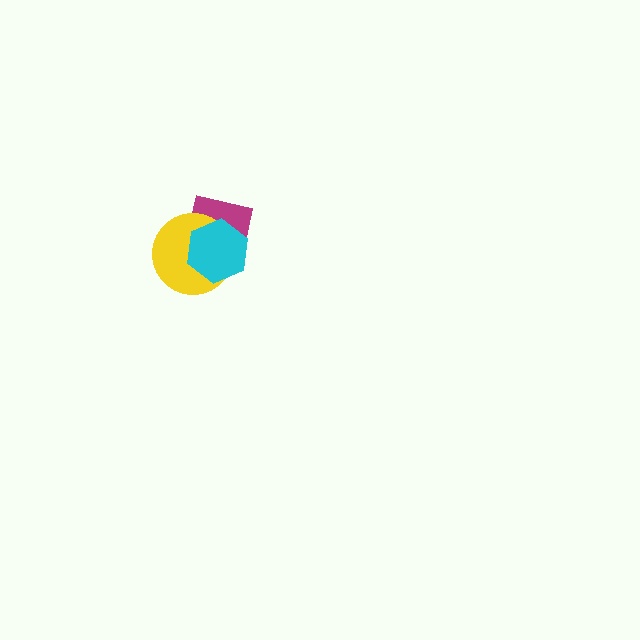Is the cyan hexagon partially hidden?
No, no other shape covers it.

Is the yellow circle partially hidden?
Yes, it is partially covered by another shape.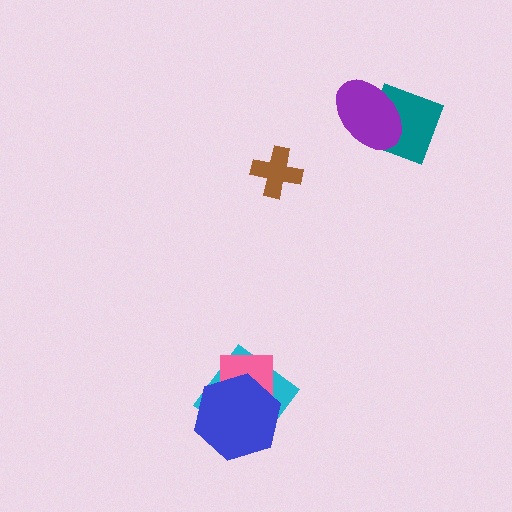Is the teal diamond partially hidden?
Yes, it is partially covered by another shape.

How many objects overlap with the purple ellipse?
1 object overlaps with the purple ellipse.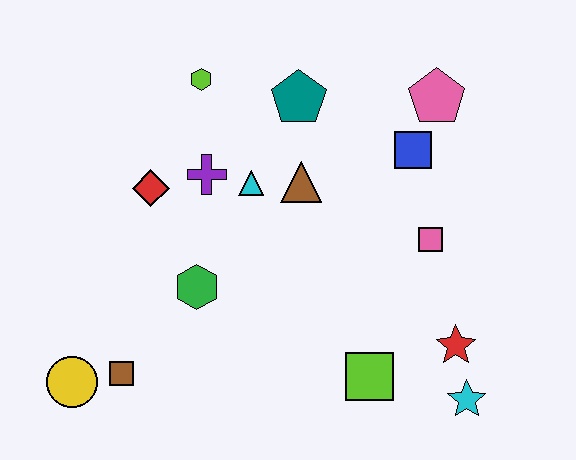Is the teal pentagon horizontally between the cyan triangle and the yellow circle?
No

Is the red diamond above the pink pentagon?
No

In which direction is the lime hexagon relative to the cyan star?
The lime hexagon is above the cyan star.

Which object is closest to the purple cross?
The cyan triangle is closest to the purple cross.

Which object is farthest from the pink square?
The yellow circle is farthest from the pink square.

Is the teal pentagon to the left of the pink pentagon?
Yes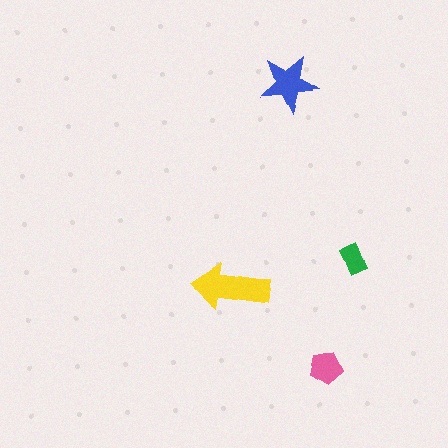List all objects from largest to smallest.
The yellow arrow, the blue star, the pink pentagon, the green rectangle.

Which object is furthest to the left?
The yellow arrow is leftmost.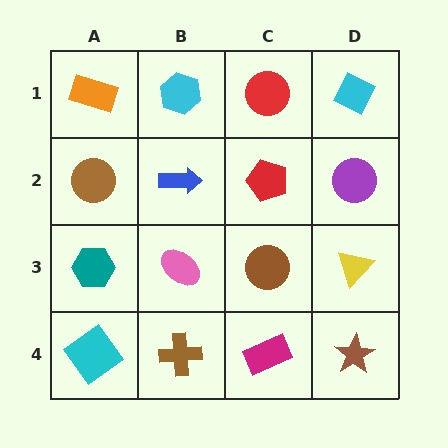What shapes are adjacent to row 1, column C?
A red pentagon (row 2, column C), a cyan hexagon (row 1, column B), a cyan diamond (row 1, column D).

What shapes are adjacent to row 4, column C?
A brown circle (row 3, column C), a brown cross (row 4, column B), a brown star (row 4, column D).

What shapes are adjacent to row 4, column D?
A yellow triangle (row 3, column D), a magenta rectangle (row 4, column C).